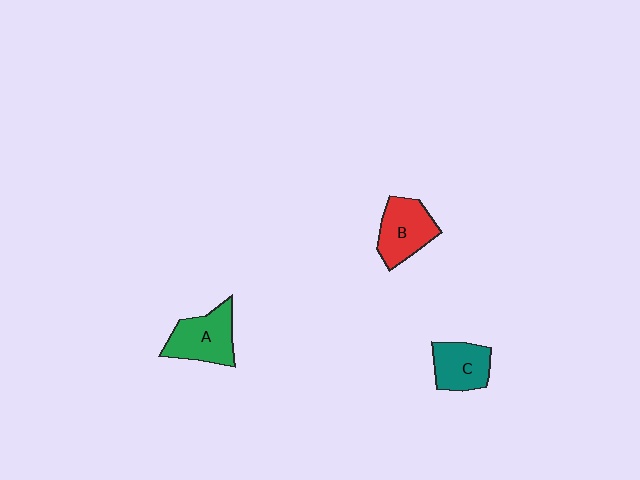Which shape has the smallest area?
Shape C (teal).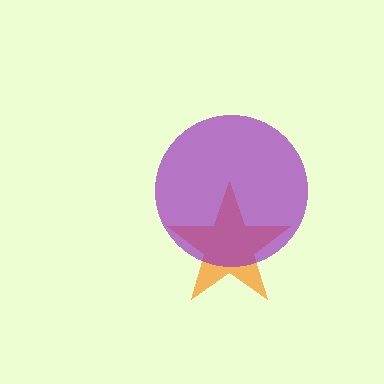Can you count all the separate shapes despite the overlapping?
Yes, there are 2 separate shapes.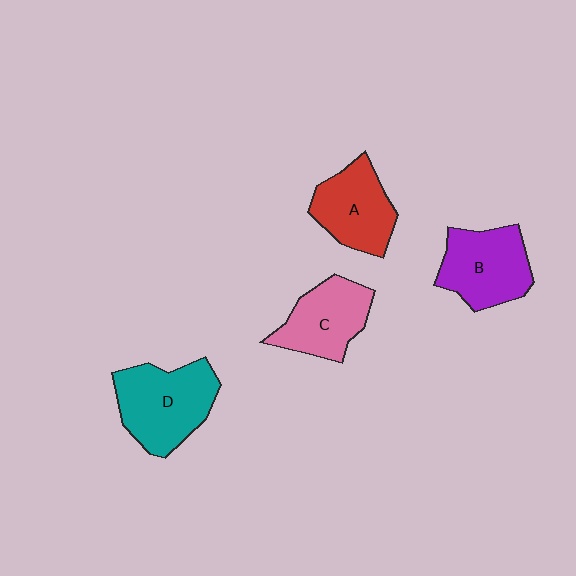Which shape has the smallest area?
Shape C (pink).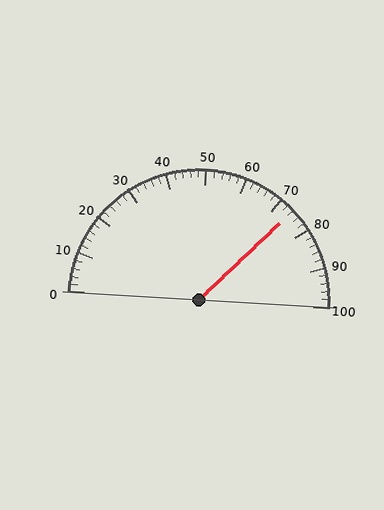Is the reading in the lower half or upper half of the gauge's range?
The reading is in the upper half of the range (0 to 100).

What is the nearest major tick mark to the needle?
The nearest major tick mark is 70.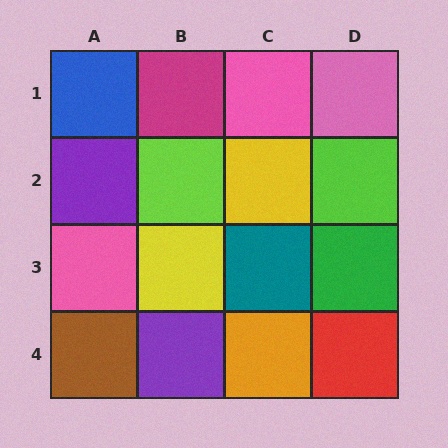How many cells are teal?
1 cell is teal.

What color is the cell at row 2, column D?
Lime.